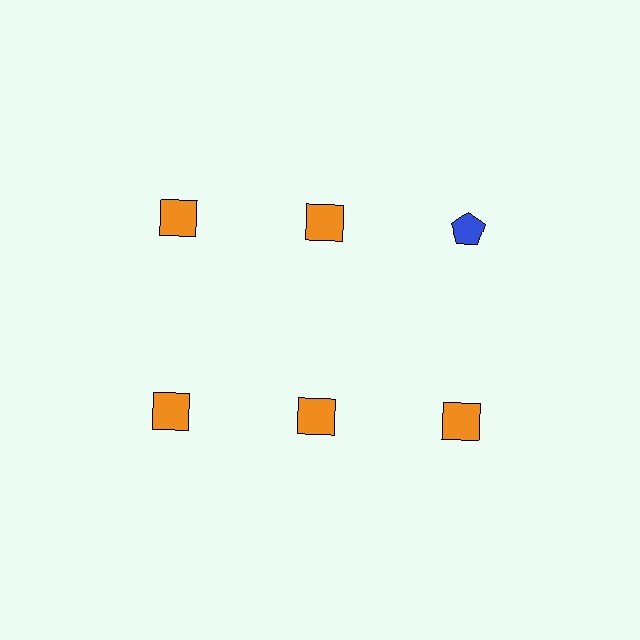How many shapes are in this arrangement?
There are 6 shapes arranged in a grid pattern.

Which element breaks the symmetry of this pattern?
The blue pentagon in the top row, center column breaks the symmetry. All other shapes are orange squares.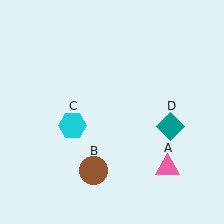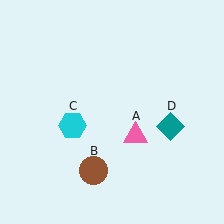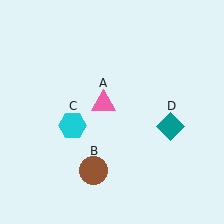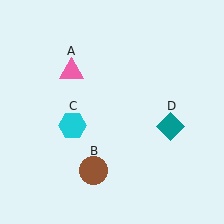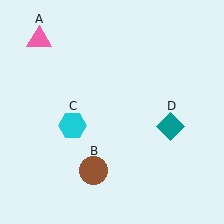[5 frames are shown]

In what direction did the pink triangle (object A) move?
The pink triangle (object A) moved up and to the left.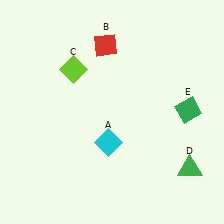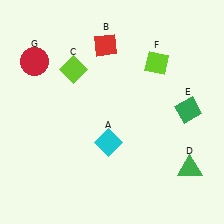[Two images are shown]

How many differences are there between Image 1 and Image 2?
There are 2 differences between the two images.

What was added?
A lime diamond (F), a red circle (G) were added in Image 2.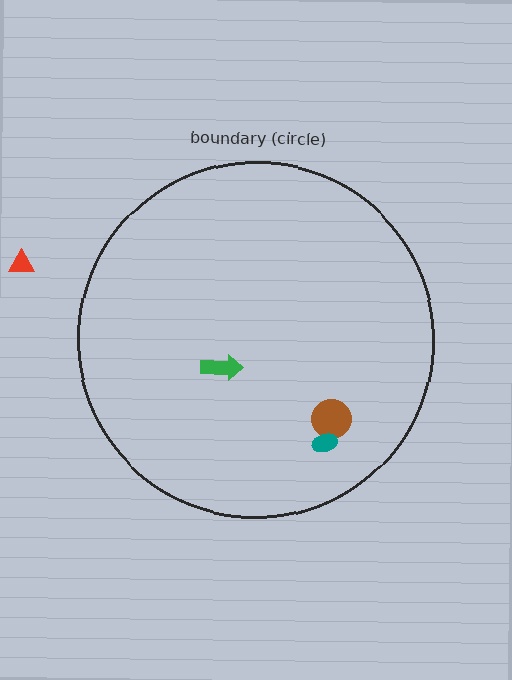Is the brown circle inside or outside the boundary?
Inside.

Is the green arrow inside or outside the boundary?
Inside.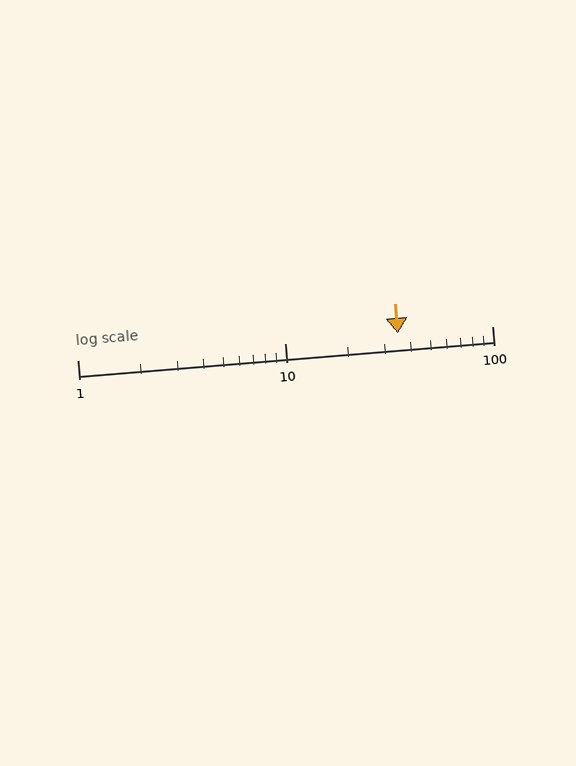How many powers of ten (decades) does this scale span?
The scale spans 2 decades, from 1 to 100.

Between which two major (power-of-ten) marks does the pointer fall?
The pointer is between 10 and 100.